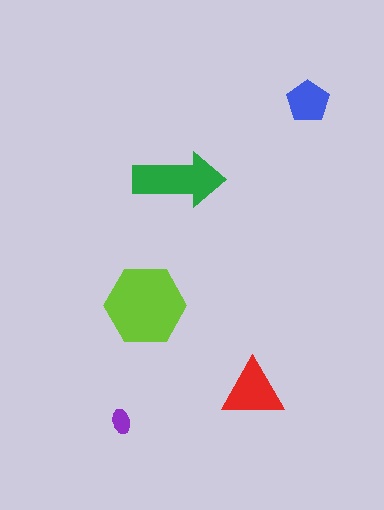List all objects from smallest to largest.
The purple ellipse, the blue pentagon, the red triangle, the green arrow, the lime hexagon.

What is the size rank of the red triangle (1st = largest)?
3rd.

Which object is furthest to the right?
The blue pentagon is rightmost.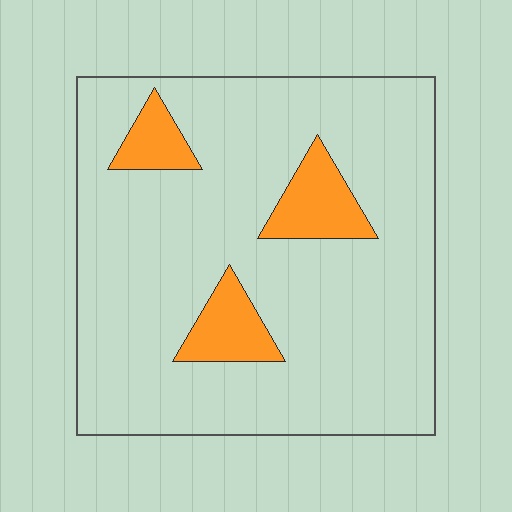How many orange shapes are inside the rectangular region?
3.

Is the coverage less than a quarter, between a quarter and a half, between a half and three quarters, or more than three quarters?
Less than a quarter.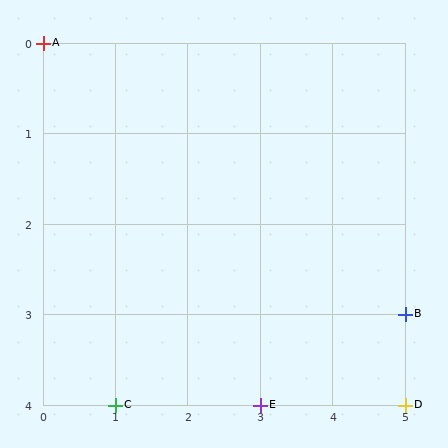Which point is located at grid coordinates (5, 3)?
Point B is at (5, 3).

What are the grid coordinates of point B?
Point B is at grid coordinates (5, 3).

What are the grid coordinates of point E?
Point E is at grid coordinates (3, 4).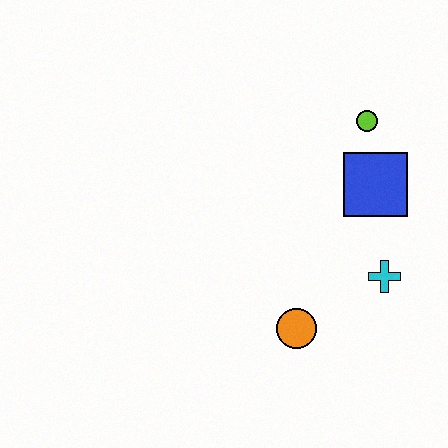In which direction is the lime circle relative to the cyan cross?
The lime circle is above the cyan cross.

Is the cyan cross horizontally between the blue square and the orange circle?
No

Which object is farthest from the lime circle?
The orange circle is farthest from the lime circle.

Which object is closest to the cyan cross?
The blue square is closest to the cyan cross.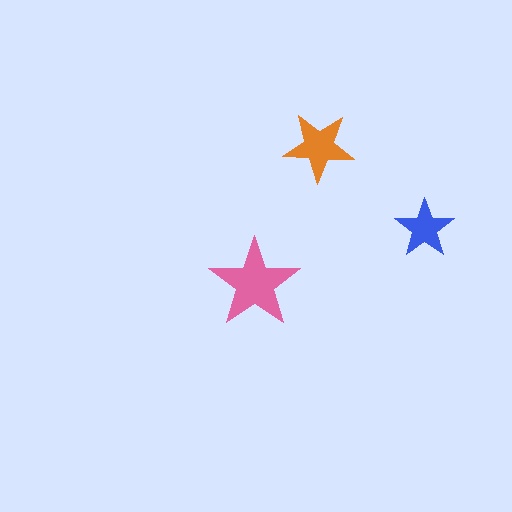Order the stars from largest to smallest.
the pink one, the orange one, the blue one.